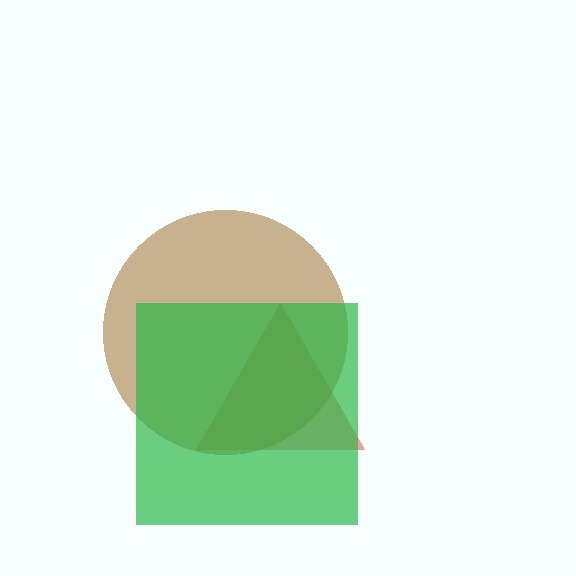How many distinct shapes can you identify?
There are 3 distinct shapes: a red triangle, a brown circle, a green square.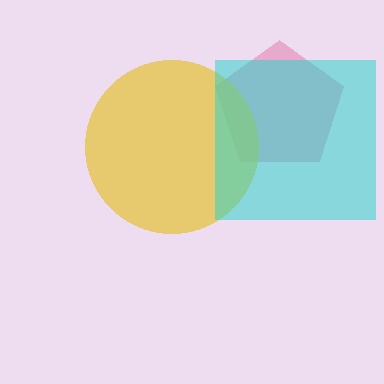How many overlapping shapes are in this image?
There are 3 overlapping shapes in the image.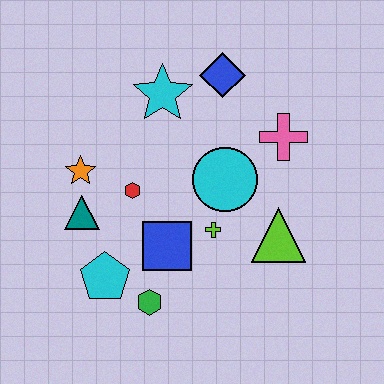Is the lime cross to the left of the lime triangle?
Yes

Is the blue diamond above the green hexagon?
Yes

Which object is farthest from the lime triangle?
The orange star is farthest from the lime triangle.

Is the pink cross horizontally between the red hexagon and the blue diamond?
No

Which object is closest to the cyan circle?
The lime cross is closest to the cyan circle.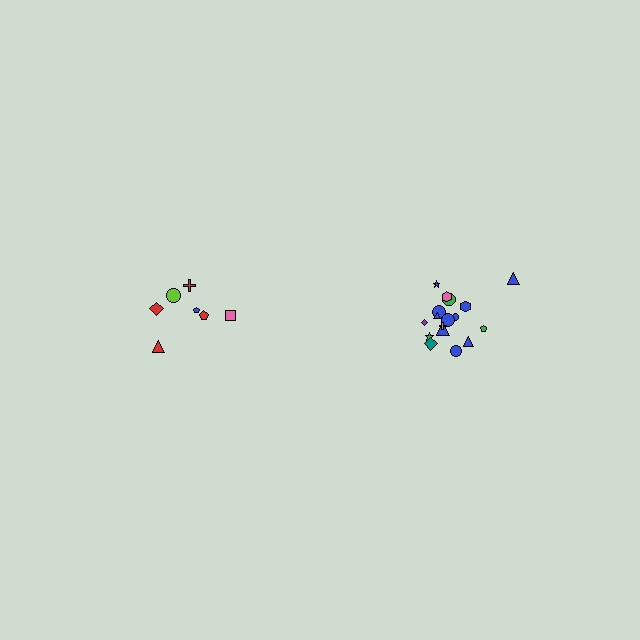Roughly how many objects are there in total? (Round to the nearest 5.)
Roughly 25 objects in total.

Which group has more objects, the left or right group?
The right group.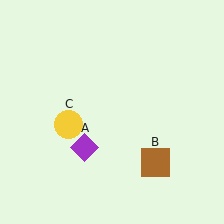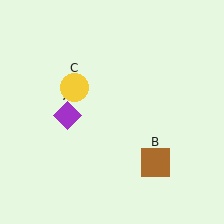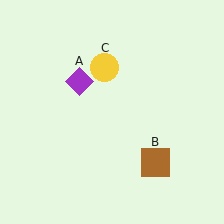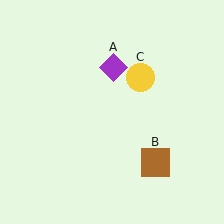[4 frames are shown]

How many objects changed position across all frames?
2 objects changed position: purple diamond (object A), yellow circle (object C).